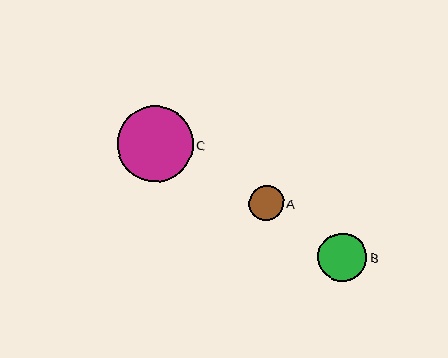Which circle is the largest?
Circle C is the largest with a size of approximately 76 pixels.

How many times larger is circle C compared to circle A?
Circle C is approximately 2.1 times the size of circle A.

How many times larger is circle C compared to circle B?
Circle C is approximately 1.5 times the size of circle B.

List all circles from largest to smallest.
From largest to smallest: C, B, A.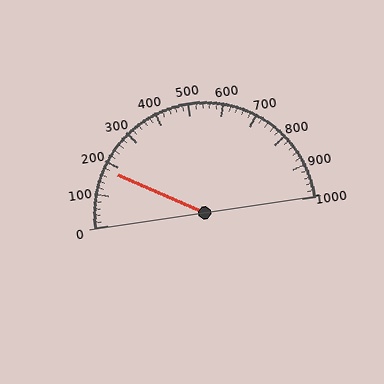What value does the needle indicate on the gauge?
The needle indicates approximately 180.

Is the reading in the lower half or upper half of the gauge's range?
The reading is in the lower half of the range (0 to 1000).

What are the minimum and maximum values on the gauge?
The gauge ranges from 0 to 1000.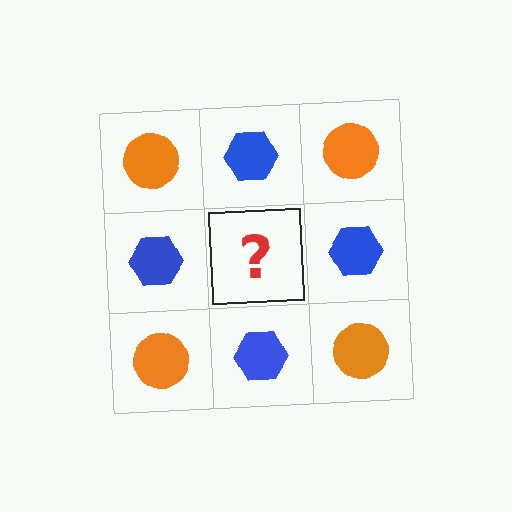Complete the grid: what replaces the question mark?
The question mark should be replaced with an orange circle.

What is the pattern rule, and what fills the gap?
The rule is that it alternates orange circle and blue hexagon in a checkerboard pattern. The gap should be filled with an orange circle.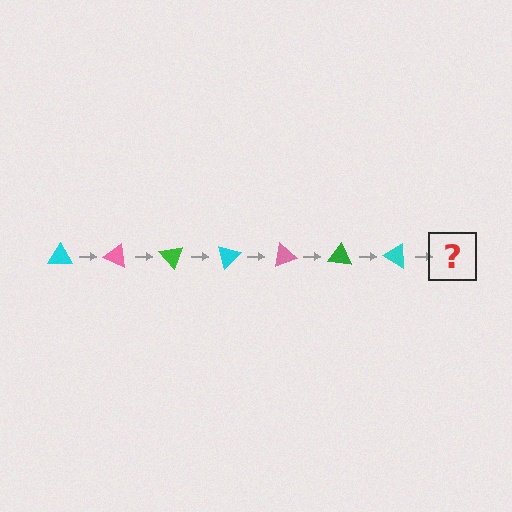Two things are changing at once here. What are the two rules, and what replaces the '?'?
The two rules are that it rotates 25 degrees each step and the color cycles through cyan, pink, and green. The '?' should be a pink triangle, rotated 175 degrees from the start.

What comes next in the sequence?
The next element should be a pink triangle, rotated 175 degrees from the start.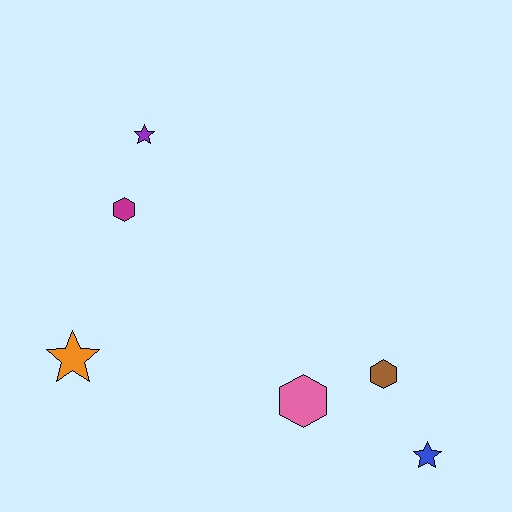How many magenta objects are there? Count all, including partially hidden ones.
There is 1 magenta object.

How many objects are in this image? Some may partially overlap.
There are 6 objects.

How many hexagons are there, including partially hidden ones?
There are 3 hexagons.